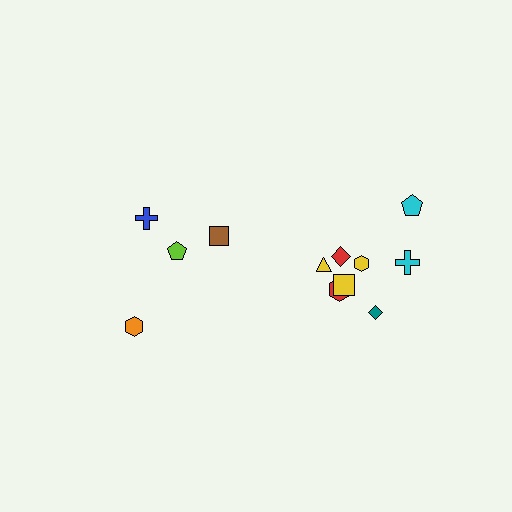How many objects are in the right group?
There are 8 objects.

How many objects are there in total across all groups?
There are 12 objects.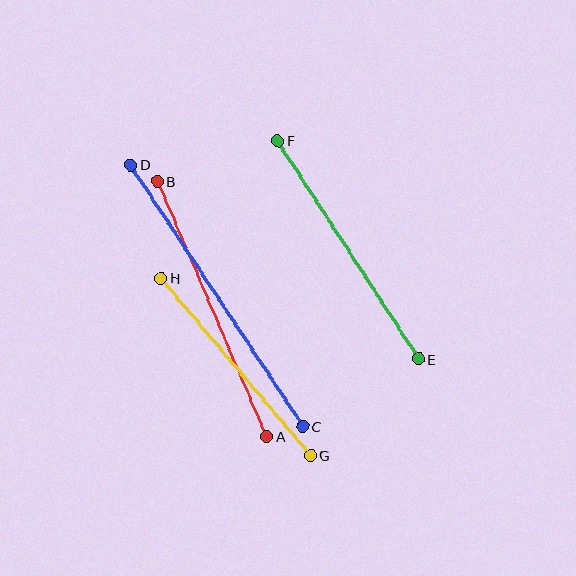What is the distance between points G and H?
The distance is approximately 232 pixels.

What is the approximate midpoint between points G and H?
The midpoint is at approximately (236, 367) pixels.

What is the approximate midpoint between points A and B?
The midpoint is at approximately (212, 309) pixels.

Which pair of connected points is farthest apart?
Points C and D are farthest apart.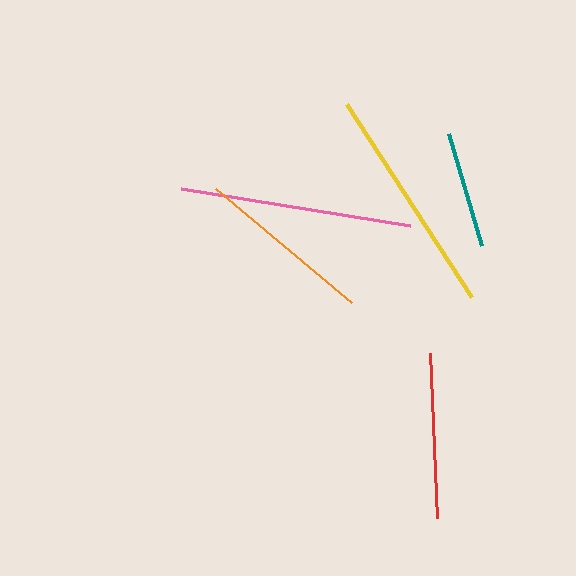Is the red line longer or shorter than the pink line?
The pink line is longer than the red line.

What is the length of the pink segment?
The pink segment is approximately 232 pixels long.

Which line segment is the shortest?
The teal line is the shortest at approximately 117 pixels.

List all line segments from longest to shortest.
From longest to shortest: pink, yellow, orange, red, teal.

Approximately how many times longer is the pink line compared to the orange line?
The pink line is approximately 1.3 times the length of the orange line.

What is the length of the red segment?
The red segment is approximately 165 pixels long.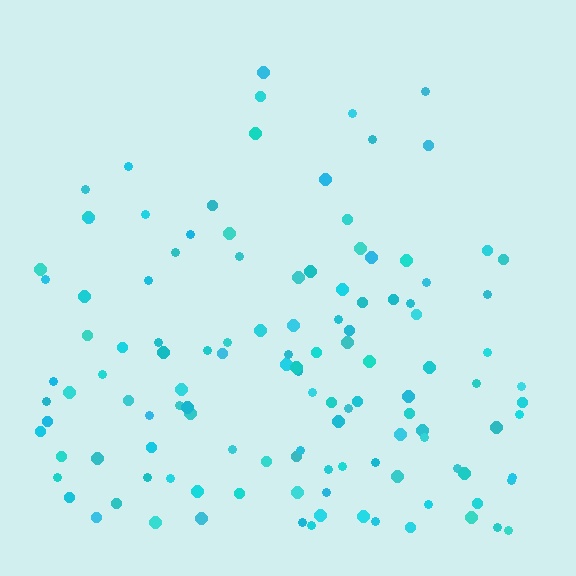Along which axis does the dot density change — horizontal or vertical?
Vertical.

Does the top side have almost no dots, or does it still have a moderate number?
Still a moderate number, just noticeably fewer than the bottom.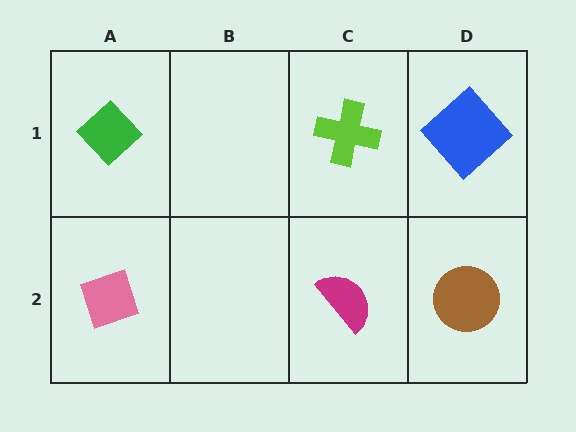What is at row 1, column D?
A blue diamond.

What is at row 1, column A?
A green diamond.